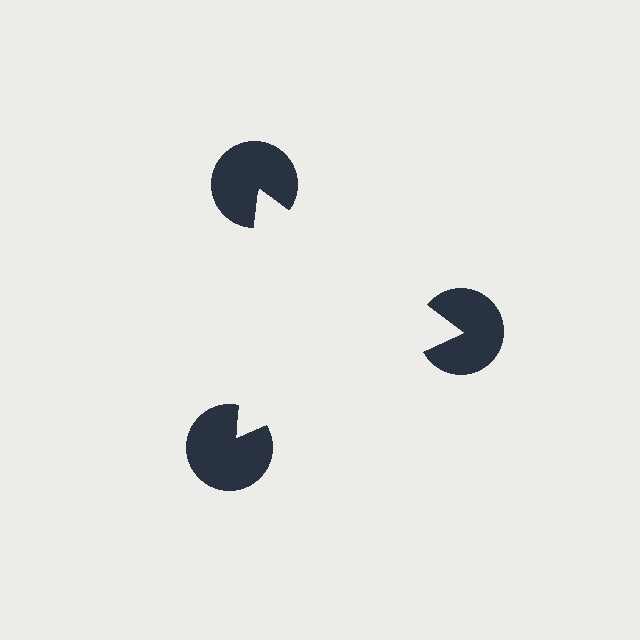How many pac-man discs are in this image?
There are 3 — one at each vertex of the illusory triangle.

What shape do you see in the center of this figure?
An illusory triangle — its edges are inferred from the aligned wedge cuts in the pac-man discs, not physically drawn.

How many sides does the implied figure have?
3 sides.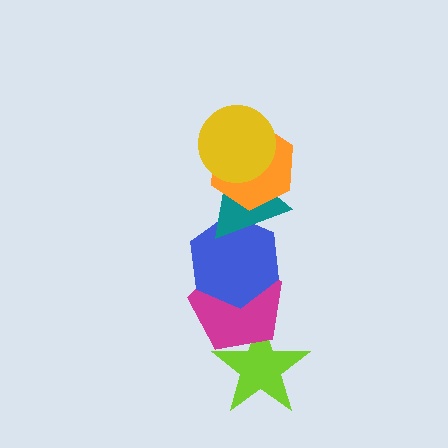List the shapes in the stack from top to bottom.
From top to bottom: the yellow circle, the orange hexagon, the teal triangle, the blue hexagon, the magenta pentagon, the lime star.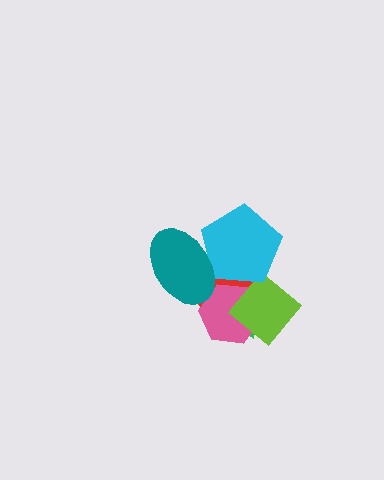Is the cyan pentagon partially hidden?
Yes, it is partially covered by another shape.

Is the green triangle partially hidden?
Yes, it is partially covered by another shape.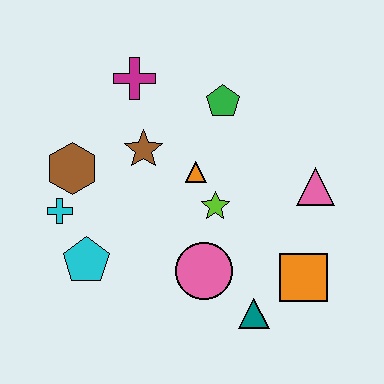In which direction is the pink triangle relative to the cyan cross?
The pink triangle is to the right of the cyan cross.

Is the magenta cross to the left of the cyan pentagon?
No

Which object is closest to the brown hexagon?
The cyan cross is closest to the brown hexagon.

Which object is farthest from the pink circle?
The magenta cross is farthest from the pink circle.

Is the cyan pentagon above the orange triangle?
No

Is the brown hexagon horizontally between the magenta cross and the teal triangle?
No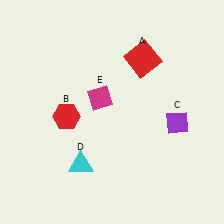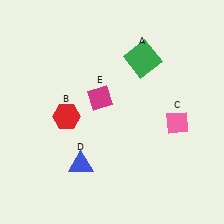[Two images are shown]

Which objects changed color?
A changed from red to green. C changed from purple to pink. D changed from cyan to blue.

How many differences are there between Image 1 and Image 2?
There are 3 differences between the two images.